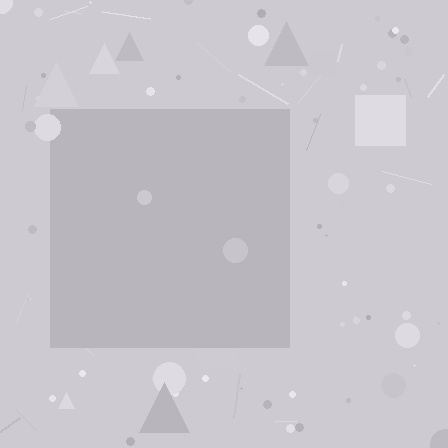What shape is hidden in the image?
A square is hidden in the image.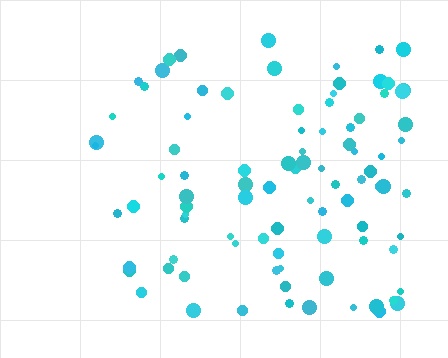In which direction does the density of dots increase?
From left to right, with the right side densest.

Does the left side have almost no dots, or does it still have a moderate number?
Still a moderate number, just noticeably fewer than the right.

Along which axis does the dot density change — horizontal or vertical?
Horizontal.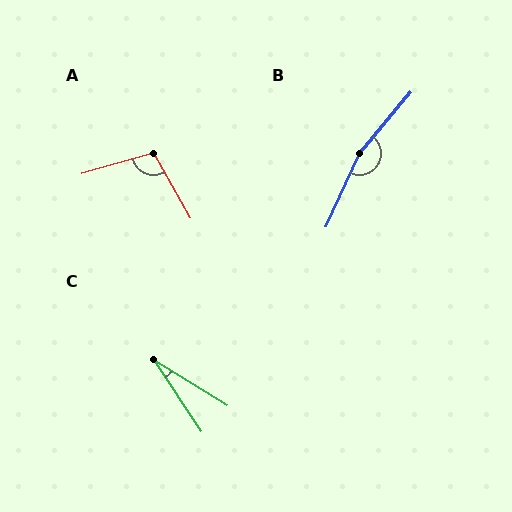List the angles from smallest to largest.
C (25°), A (103°), B (165°).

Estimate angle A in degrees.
Approximately 103 degrees.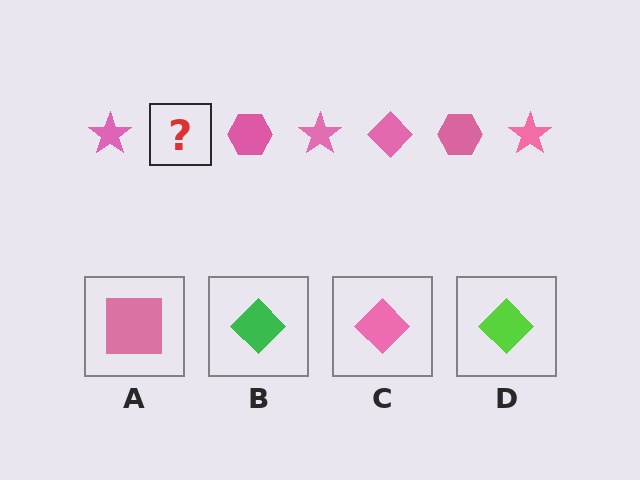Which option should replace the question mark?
Option C.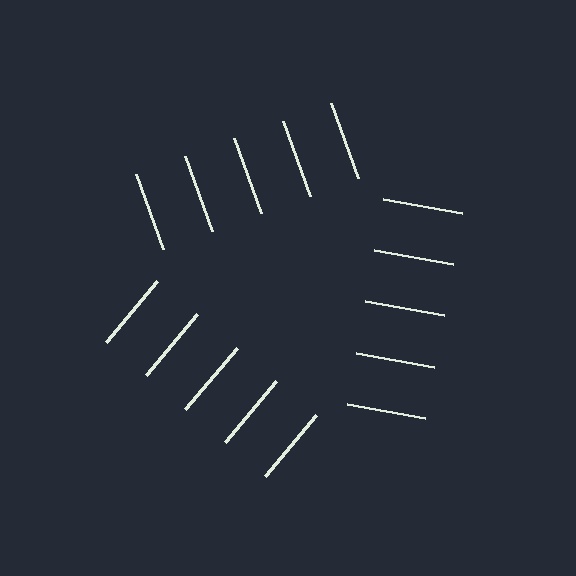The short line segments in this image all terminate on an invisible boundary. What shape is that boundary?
An illusory triangle — the line segments terminate on its edges but no continuous stroke is drawn.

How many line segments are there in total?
15 — 5 along each of the 3 edges.